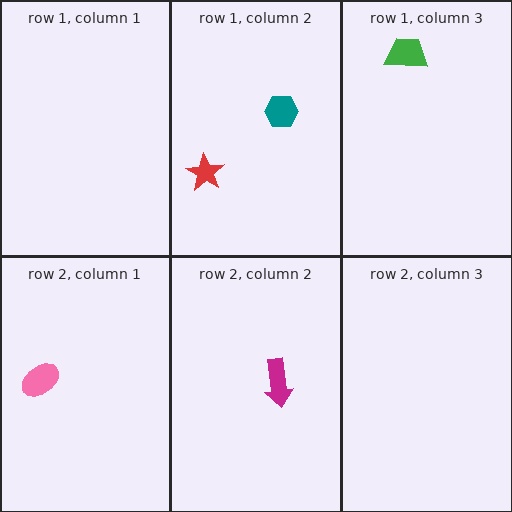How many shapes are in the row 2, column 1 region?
1.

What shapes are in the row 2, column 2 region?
The magenta arrow.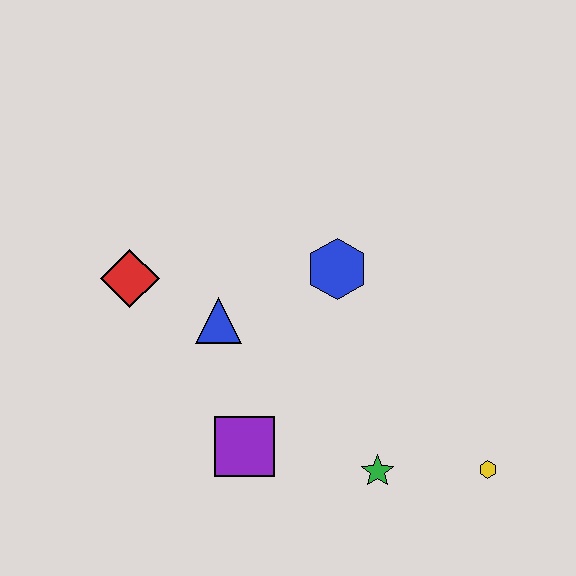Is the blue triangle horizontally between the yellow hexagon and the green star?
No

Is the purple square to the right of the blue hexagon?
No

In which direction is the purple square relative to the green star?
The purple square is to the left of the green star.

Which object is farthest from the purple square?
The yellow hexagon is farthest from the purple square.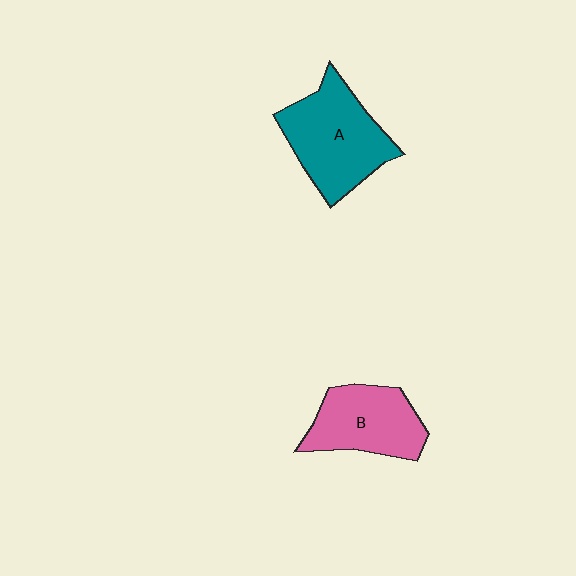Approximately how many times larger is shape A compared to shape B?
Approximately 1.3 times.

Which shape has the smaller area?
Shape B (pink).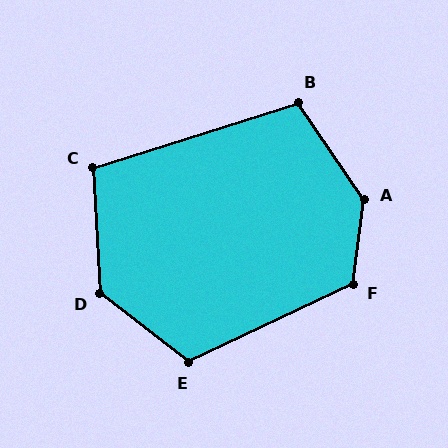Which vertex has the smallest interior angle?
C, at approximately 105 degrees.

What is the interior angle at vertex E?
Approximately 117 degrees (obtuse).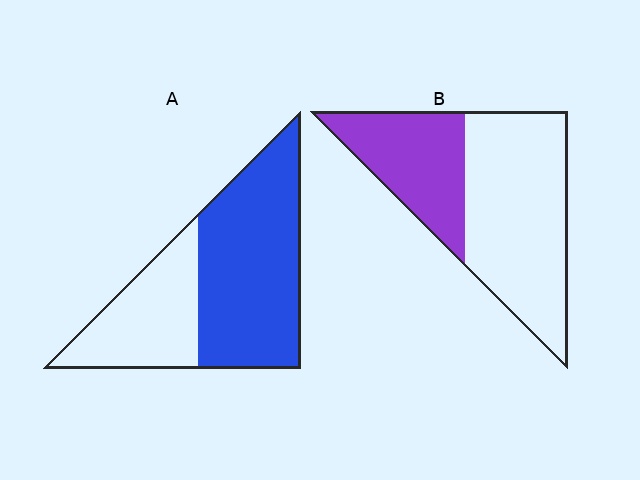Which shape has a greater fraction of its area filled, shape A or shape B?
Shape A.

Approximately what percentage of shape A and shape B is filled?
A is approximately 65% and B is approximately 35%.